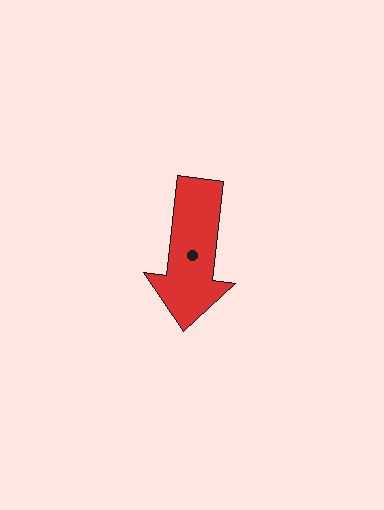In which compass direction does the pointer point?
South.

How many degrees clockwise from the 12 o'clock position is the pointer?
Approximately 187 degrees.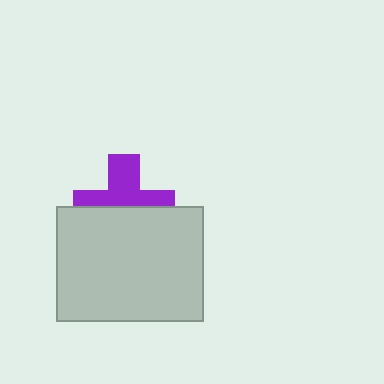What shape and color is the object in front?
The object in front is a light gray rectangle.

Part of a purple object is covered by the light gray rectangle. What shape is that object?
It is a cross.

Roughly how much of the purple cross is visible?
About half of it is visible (roughly 50%).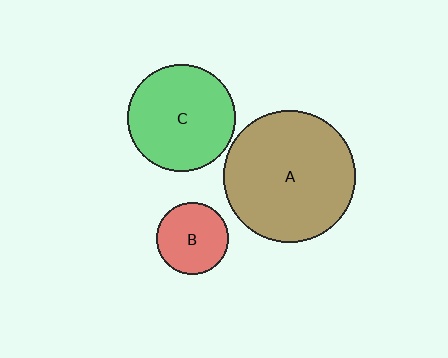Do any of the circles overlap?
No, none of the circles overlap.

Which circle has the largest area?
Circle A (brown).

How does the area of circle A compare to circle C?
Approximately 1.5 times.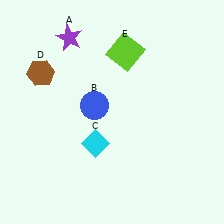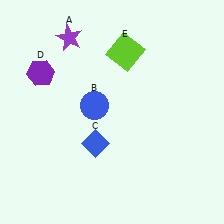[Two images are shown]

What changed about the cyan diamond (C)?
In Image 1, C is cyan. In Image 2, it changed to blue.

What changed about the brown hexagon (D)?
In Image 1, D is brown. In Image 2, it changed to purple.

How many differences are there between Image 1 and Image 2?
There are 2 differences between the two images.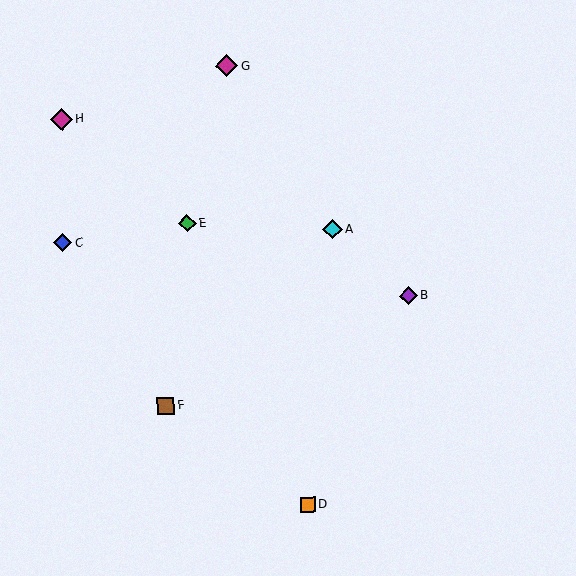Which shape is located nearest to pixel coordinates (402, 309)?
The purple diamond (labeled B) at (409, 296) is nearest to that location.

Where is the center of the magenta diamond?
The center of the magenta diamond is at (62, 119).